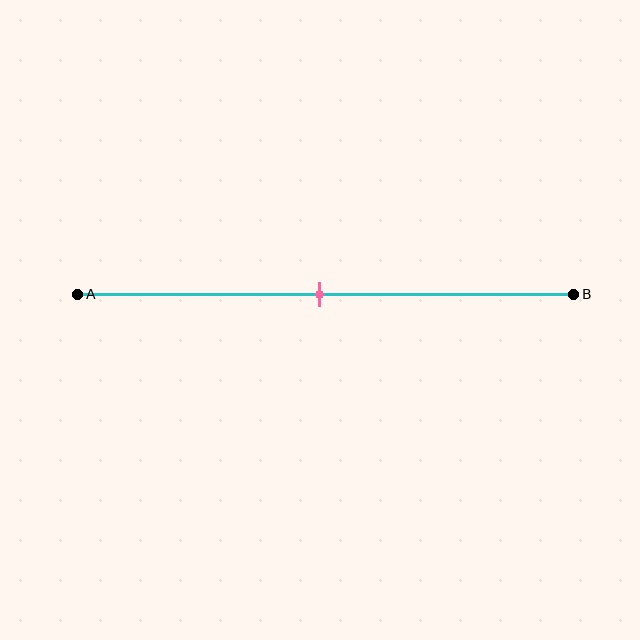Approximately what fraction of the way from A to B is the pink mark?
The pink mark is approximately 50% of the way from A to B.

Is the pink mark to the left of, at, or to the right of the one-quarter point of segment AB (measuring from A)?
The pink mark is to the right of the one-quarter point of segment AB.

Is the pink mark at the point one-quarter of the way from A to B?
No, the mark is at about 50% from A, not at the 25% one-quarter point.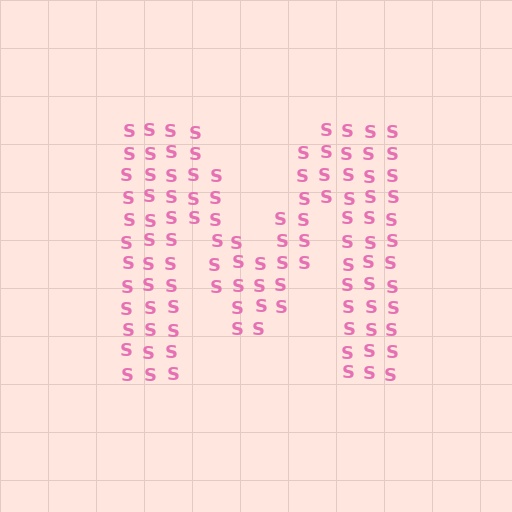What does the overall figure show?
The overall figure shows the letter M.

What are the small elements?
The small elements are letter S's.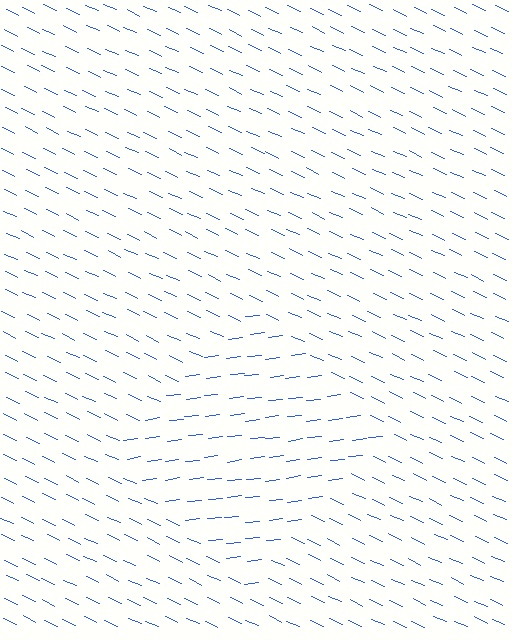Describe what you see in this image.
The image is filled with small blue line segments. A diamond region in the image has lines oriented differently from the surrounding lines, creating a visible texture boundary.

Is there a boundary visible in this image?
Yes, there is a texture boundary formed by a change in line orientation.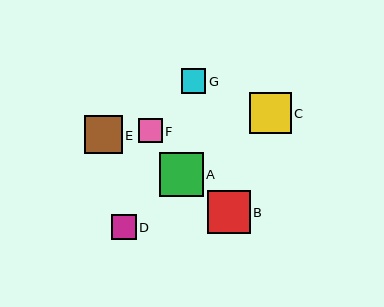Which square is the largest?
Square A is the largest with a size of approximately 43 pixels.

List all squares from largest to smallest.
From largest to smallest: A, B, C, E, D, G, F.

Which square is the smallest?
Square F is the smallest with a size of approximately 24 pixels.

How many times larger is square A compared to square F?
Square A is approximately 1.8 times the size of square F.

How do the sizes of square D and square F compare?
Square D and square F are approximately the same size.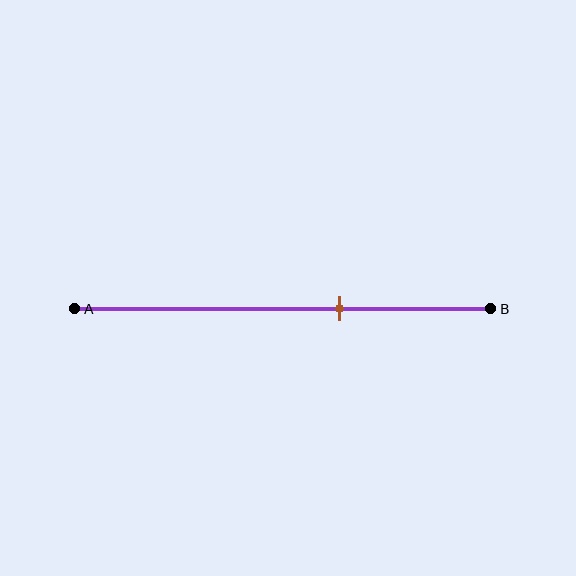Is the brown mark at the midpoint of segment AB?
No, the mark is at about 65% from A, not at the 50% midpoint.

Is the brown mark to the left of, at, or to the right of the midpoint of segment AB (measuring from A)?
The brown mark is to the right of the midpoint of segment AB.